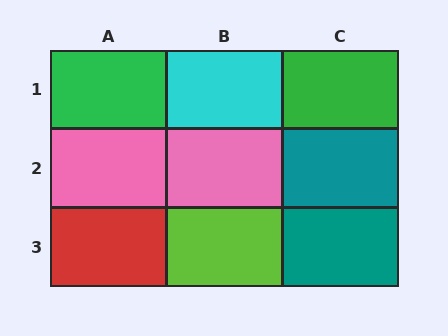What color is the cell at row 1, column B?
Cyan.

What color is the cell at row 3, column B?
Lime.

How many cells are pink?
2 cells are pink.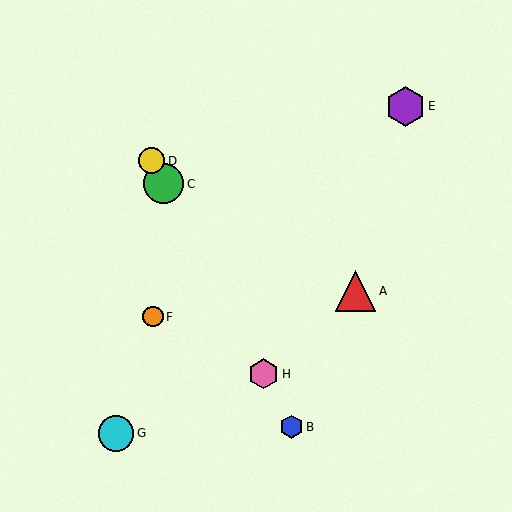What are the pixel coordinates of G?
Object G is at (116, 433).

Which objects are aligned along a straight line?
Objects B, C, D, H are aligned along a straight line.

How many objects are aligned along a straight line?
4 objects (B, C, D, H) are aligned along a straight line.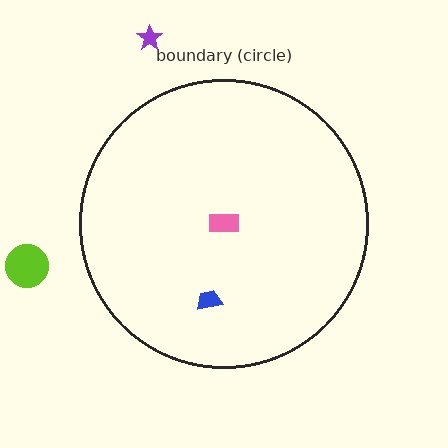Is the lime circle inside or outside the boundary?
Outside.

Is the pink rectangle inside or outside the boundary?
Inside.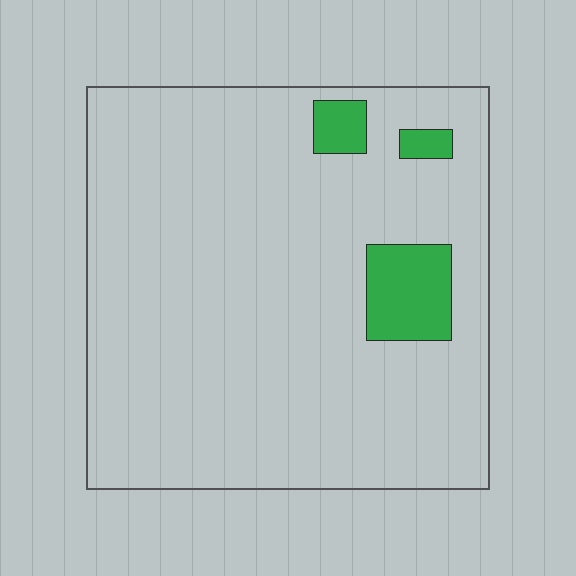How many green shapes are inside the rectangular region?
3.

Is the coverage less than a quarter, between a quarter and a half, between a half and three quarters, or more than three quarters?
Less than a quarter.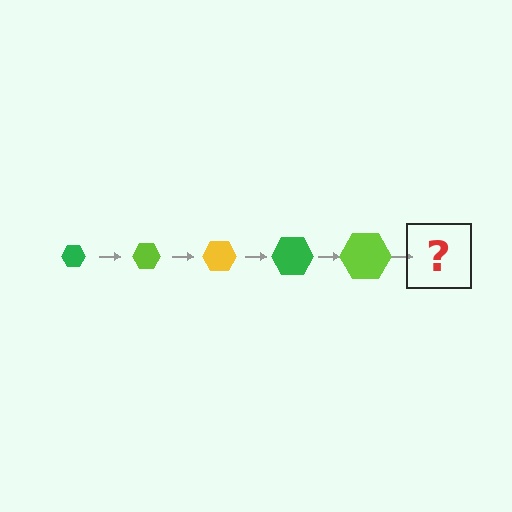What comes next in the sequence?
The next element should be a yellow hexagon, larger than the previous one.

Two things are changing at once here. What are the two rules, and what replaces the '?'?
The two rules are that the hexagon grows larger each step and the color cycles through green, lime, and yellow. The '?' should be a yellow hexagon, larger than the previous one.